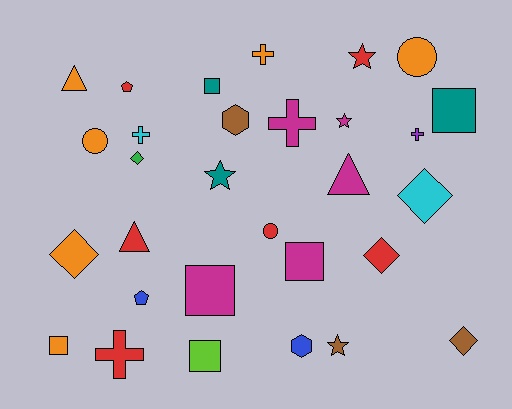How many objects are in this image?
There are 30 objects.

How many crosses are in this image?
There are 5 crosses.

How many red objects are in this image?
There are 6 red objects.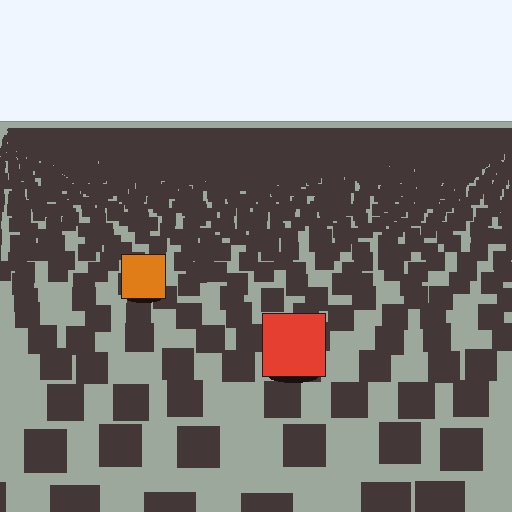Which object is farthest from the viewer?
The orange square is farthest from the viewer. It appears smaller and the ground texture around it is denser.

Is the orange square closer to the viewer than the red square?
No. The red square is closer — you can tell from the texture gradient: the ground texture is coarser near it.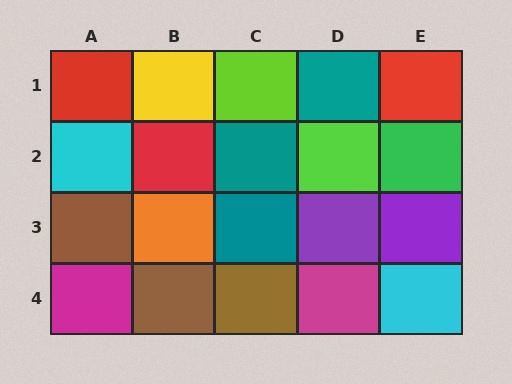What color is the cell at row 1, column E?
Red.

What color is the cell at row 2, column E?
Green.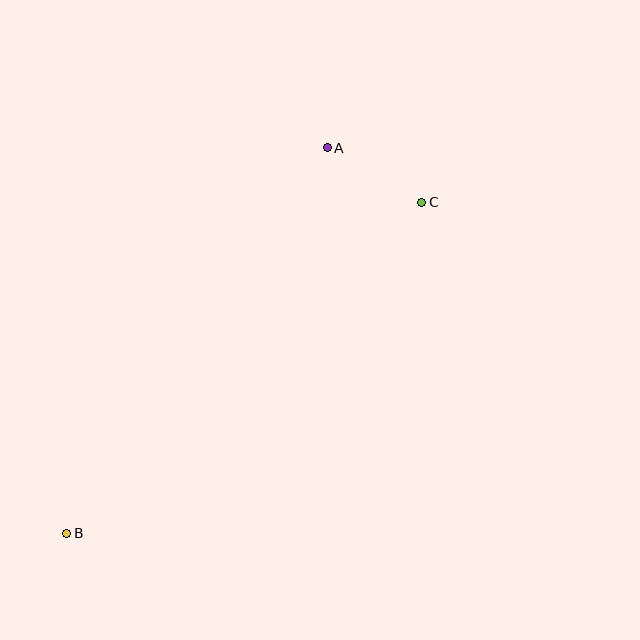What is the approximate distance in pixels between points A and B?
The distance between A and B is approximately 465 pixels.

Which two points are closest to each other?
Points A and C are closest to each other.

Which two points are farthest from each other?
Points B and C are farthest from each other.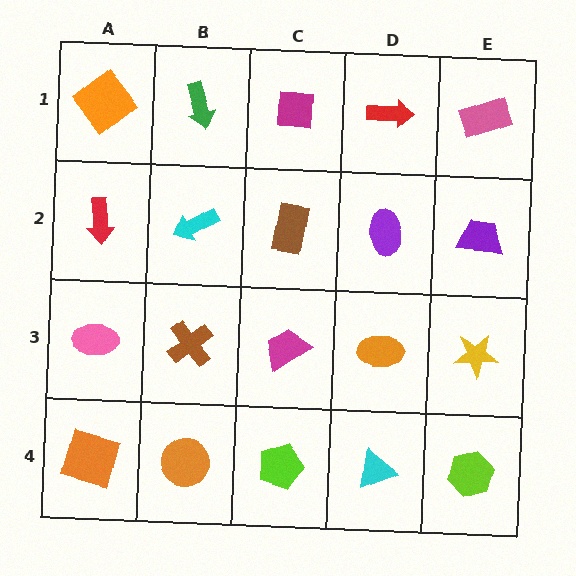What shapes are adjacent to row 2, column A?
An orange diamond (row 1, column A), a pink ellipse (row 3, column A), a cyan arrow (row 2, column B).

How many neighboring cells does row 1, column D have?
3.